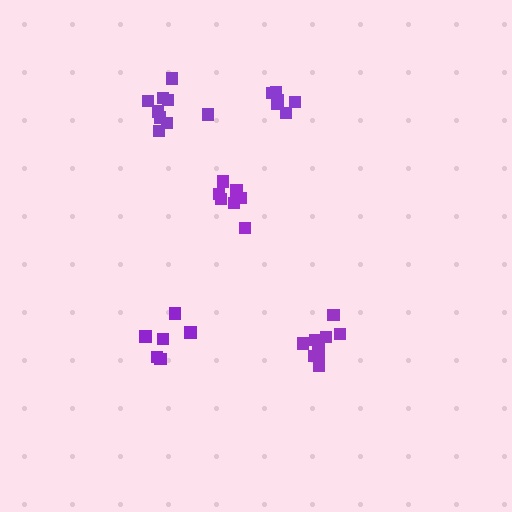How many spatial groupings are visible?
There are 5 spatial groupings.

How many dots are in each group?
Group 1: 10 dots, Group 2: 9 dots, Group 3: 7 dots, Group 4: 6 dots, Group 5: 6 dots (38 total).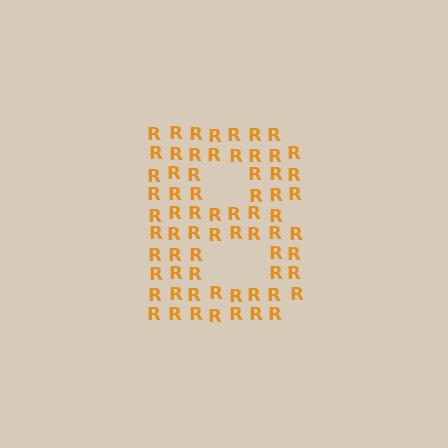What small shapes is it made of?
It is made of small letter R's.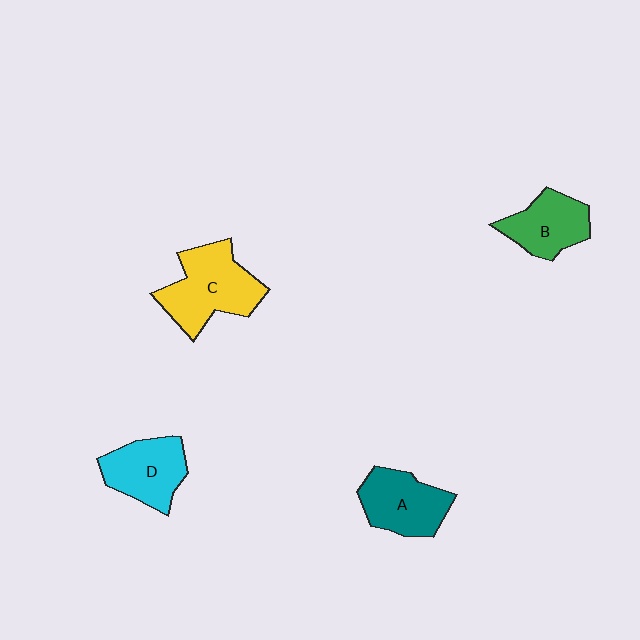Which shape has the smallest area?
Shape B (green).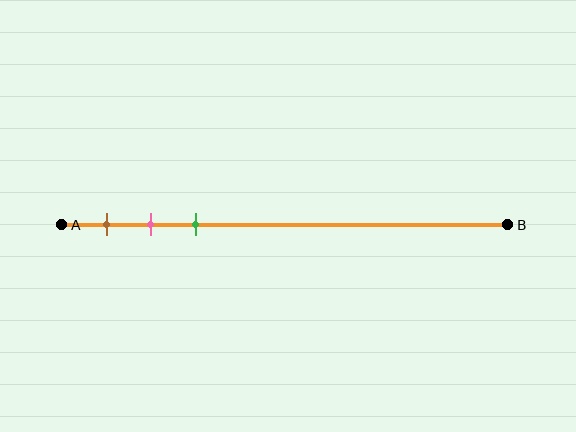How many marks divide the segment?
There are 3 marks dividing the segment.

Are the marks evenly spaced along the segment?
Yes, the marks are approximately evenly spaced.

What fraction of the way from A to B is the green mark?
The green mark is approximately 30% (0.3) of the way from A to B.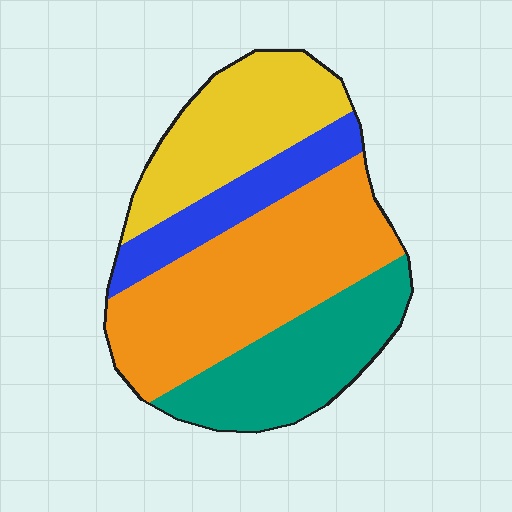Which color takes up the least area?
Blue, at roughly 15%.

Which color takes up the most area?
Orange, at roughly 40%.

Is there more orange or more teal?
Orange.